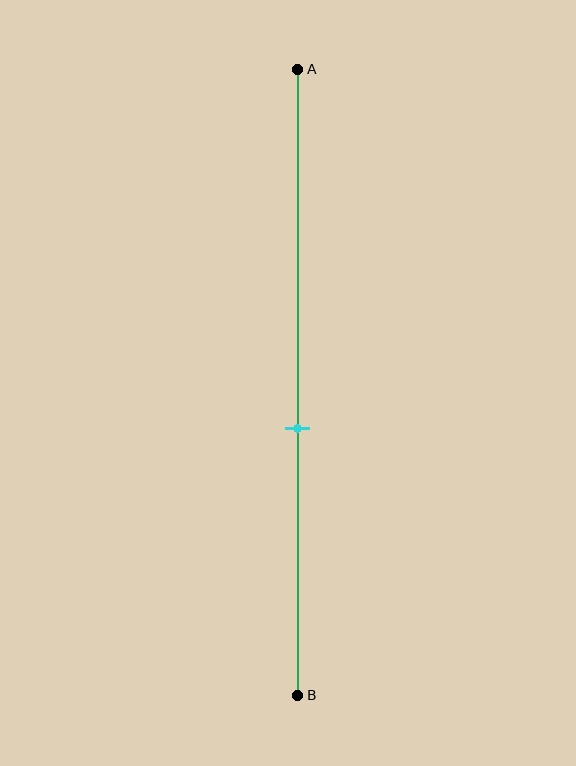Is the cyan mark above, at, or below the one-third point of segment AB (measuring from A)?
The cyan mark is below the one-third point of segment AB.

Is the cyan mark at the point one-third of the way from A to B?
No, the mark is at about 55% from A, not at the 33% one-third point.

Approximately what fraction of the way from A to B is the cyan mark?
The cyan mark is approximately 55% of the way from A to B.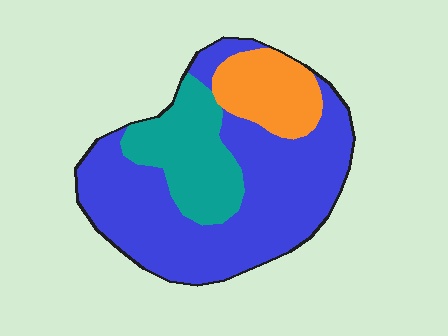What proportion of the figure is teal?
Teal covers 22% of the figure.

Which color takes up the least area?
Orange, at roughly 15%.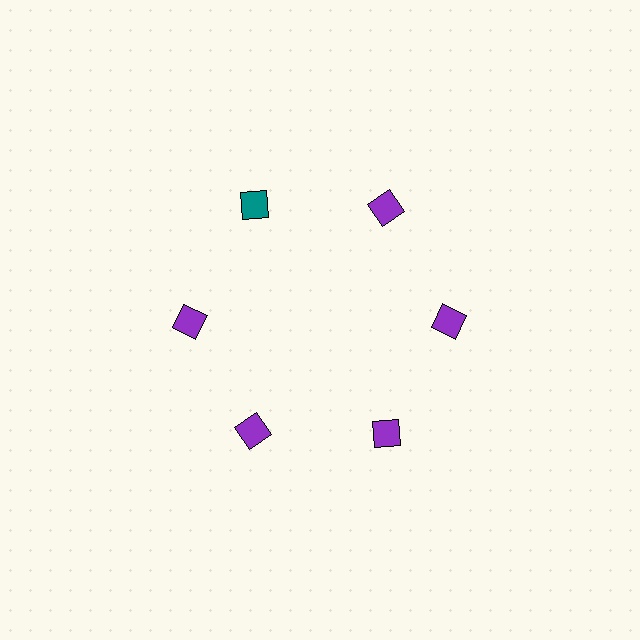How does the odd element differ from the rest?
It has a different color: teal instead of purple.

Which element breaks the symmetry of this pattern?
The teal diamond at roughly the 11 o'clock position breaks the symmetry. All other shapes are purple diamonds.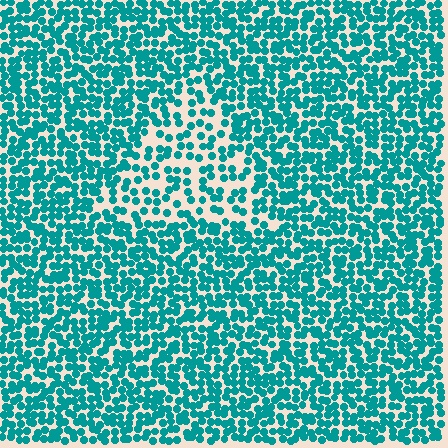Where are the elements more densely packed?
The elements are more densely packed outside the triangle boundary.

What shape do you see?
I see a triangle.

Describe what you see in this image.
The image contains small teal elements arranged at two different densities. A triangle-shaped region is visible where the elements are less densely packed than the surrounding area.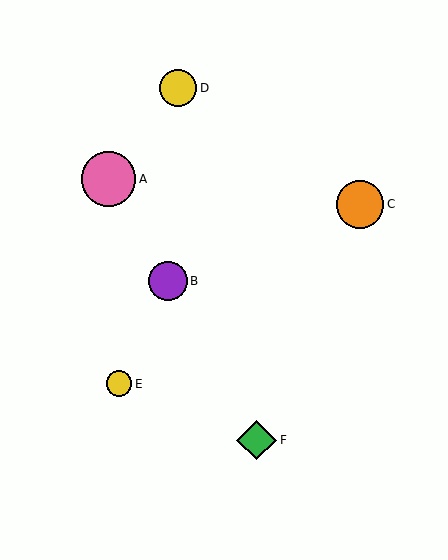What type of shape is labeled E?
Shape E is a yellow circle.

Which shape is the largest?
The pink circle (labeled A) is the largest.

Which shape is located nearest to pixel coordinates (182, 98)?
The yellow circle (labeled D) at (178, 88) is nearest to that location.